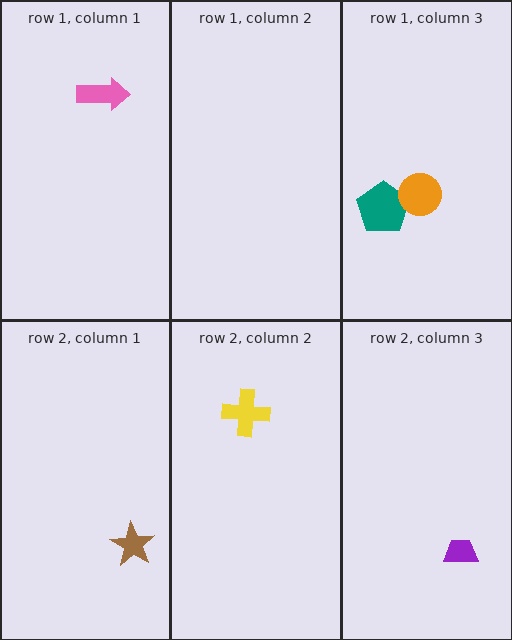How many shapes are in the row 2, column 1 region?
1.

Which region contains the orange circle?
The row 1, column 3 region.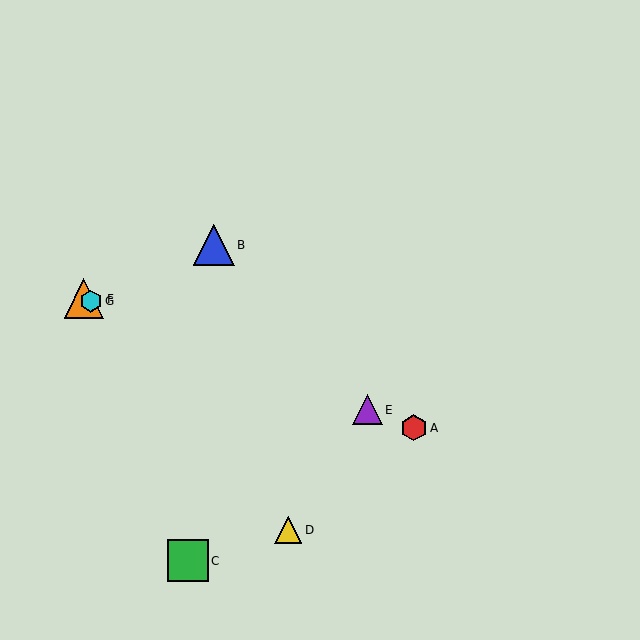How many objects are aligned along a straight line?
4 objects (A, E, F, G) are aligned along a straight line.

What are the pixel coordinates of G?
Object G is at (91, 301).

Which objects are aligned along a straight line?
Objects A, E, F, G are aligned along a straight line.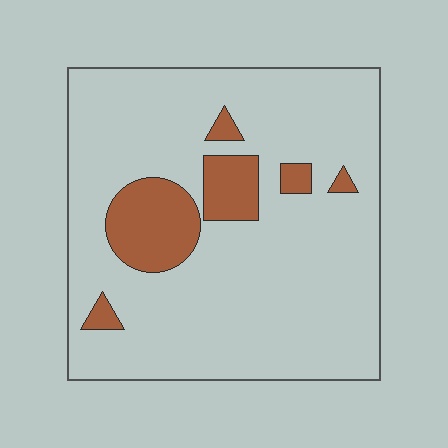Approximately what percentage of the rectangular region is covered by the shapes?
Approximately 15%.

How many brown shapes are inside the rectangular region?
6.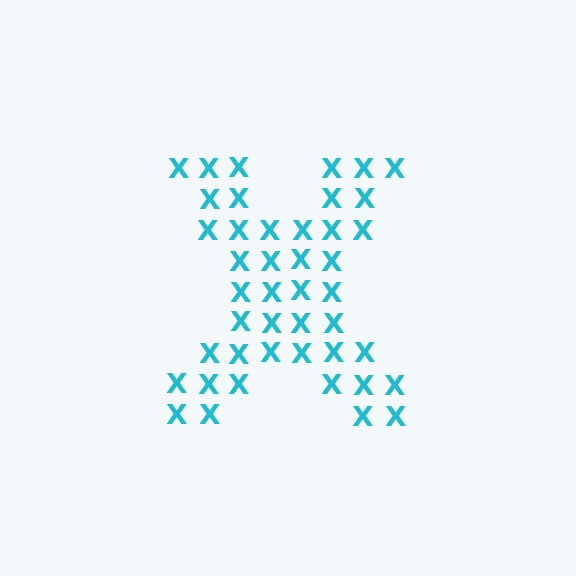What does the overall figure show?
The overall figure shows the letter X.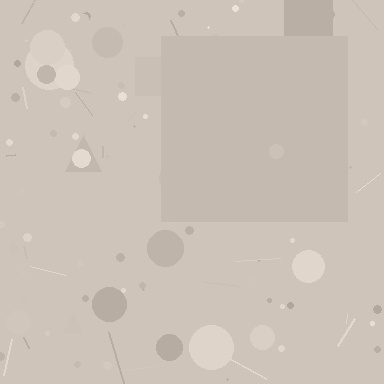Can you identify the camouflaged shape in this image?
The camouflaged shape is a square.